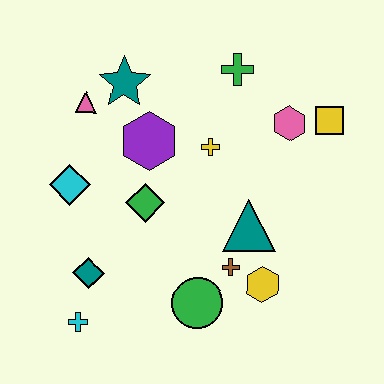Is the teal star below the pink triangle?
No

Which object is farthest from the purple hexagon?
The cyan cross is farthest from the purple hexagon.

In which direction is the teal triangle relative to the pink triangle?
The teal triangle is to the right of the pink triangle.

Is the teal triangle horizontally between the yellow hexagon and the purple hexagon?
Yes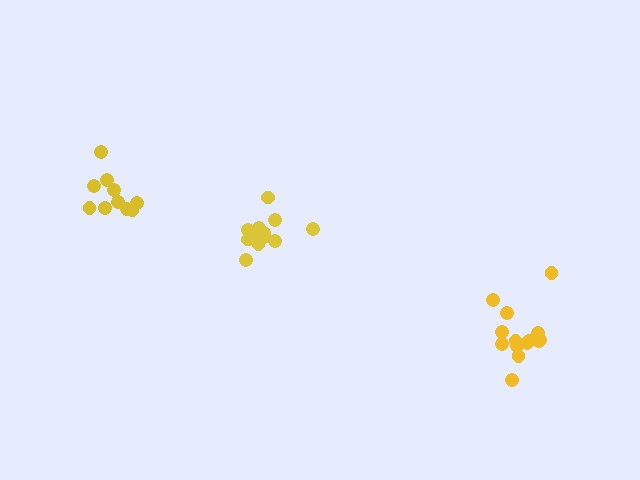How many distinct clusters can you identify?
There are 3 distinct clusters.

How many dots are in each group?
Group 1: 10 dots, Group 2: 14 dots, Group 3: 12 dots (36 total).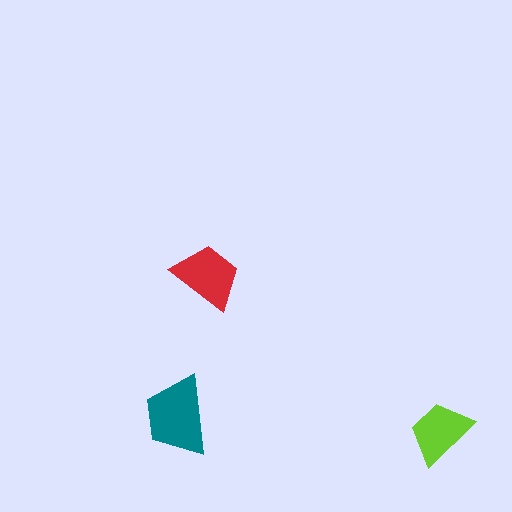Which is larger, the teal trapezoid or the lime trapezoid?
The teal one.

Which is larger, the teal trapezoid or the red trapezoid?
The teal one.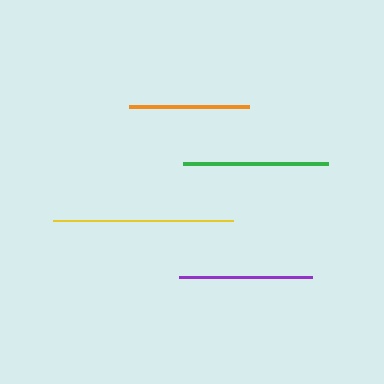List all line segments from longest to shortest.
From longest to shortest: yellow, green, purple, orange.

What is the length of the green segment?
The green segment is approximately 144 pixels long.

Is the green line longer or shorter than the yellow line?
The yellow line is longer than the green line.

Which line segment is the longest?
The yellow line is the longest at approximately 180 pixels.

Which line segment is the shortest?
The orange line is the shortest at approximately 120 pixels.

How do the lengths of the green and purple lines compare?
The green and purple lines are approximately the same length.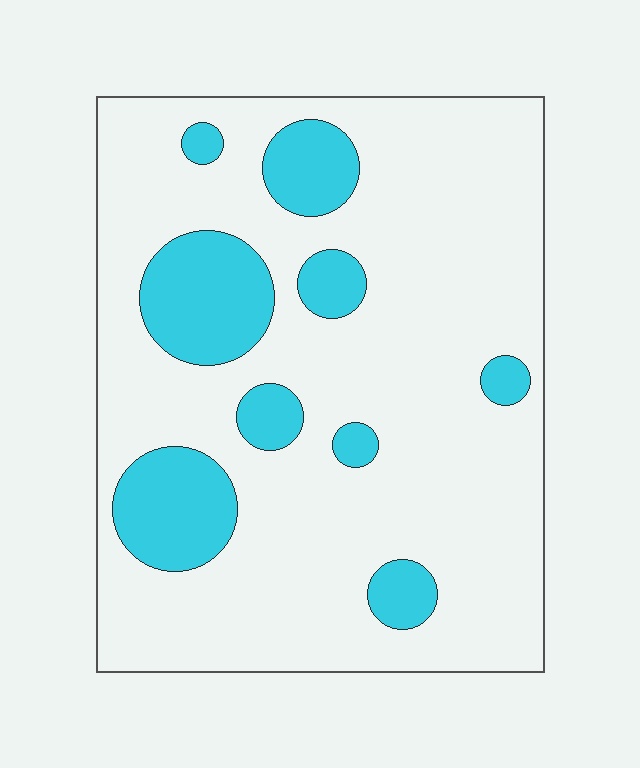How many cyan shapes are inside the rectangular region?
9.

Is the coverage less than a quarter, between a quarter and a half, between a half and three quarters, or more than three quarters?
Less than a quarter.